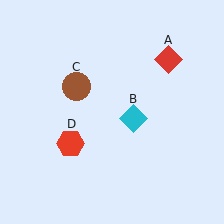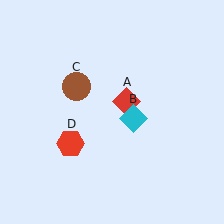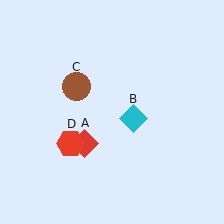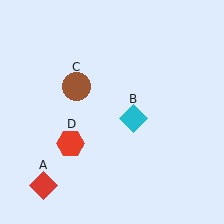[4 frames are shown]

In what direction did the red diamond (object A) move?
The red diamond (object A) moved down and to the left.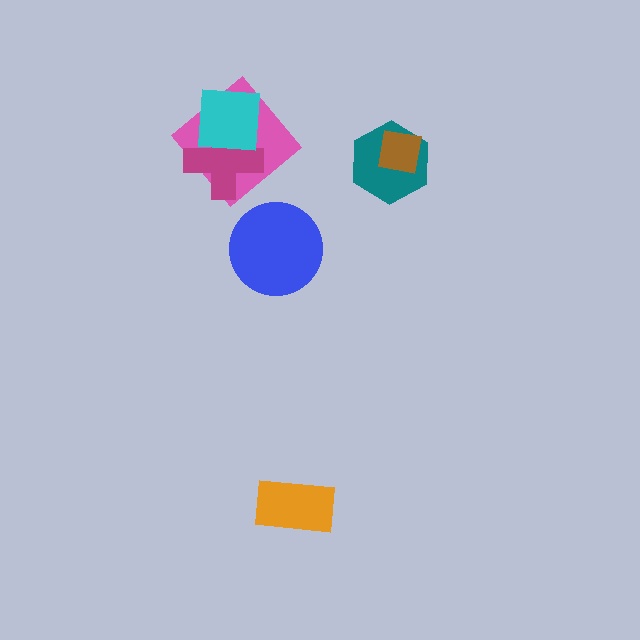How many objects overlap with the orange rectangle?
0 objects overlap with the orange rectangle.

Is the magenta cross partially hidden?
Yes, it is partially covered by another shape.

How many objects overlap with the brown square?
1 object overlaps with the brown square.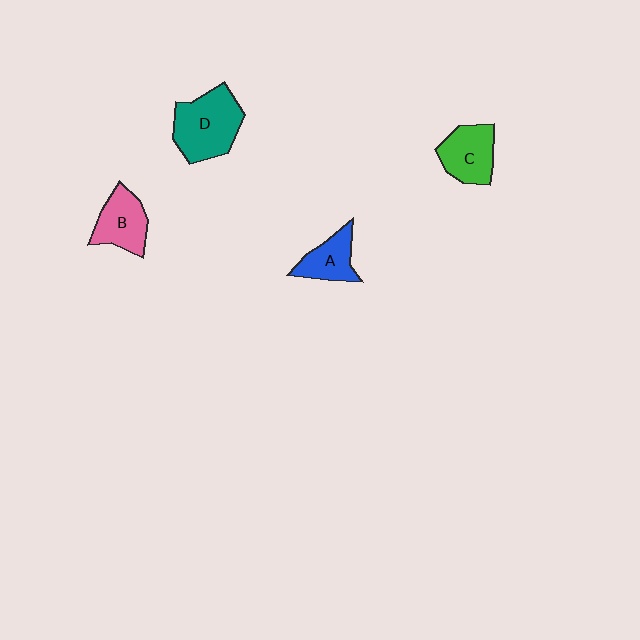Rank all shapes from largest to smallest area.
From largest to smallest: D (teal), C (green), B (pink), A (blue).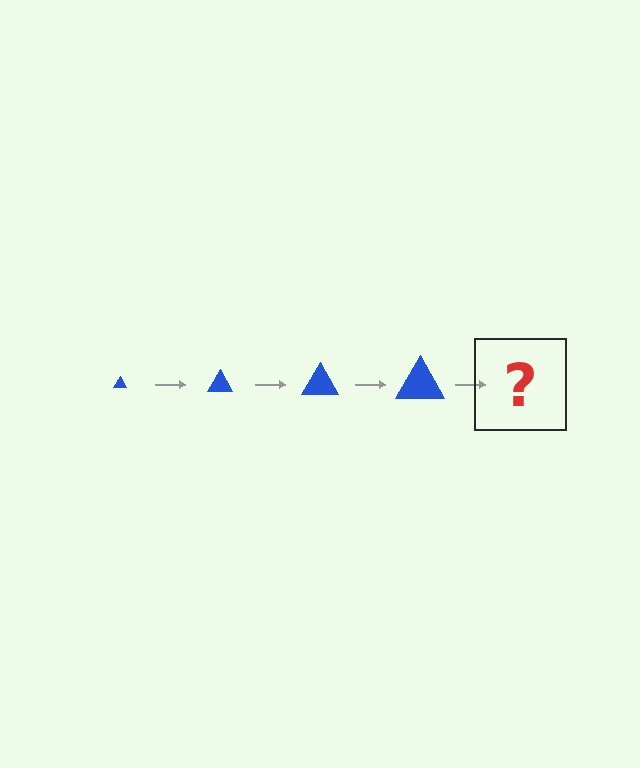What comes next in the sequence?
The next element should be a blue triangle, larger than the previous one.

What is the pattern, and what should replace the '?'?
The pattern is that the triangle gets progressively larger each step. The '?' should be a blue triangle, larger than the previous one.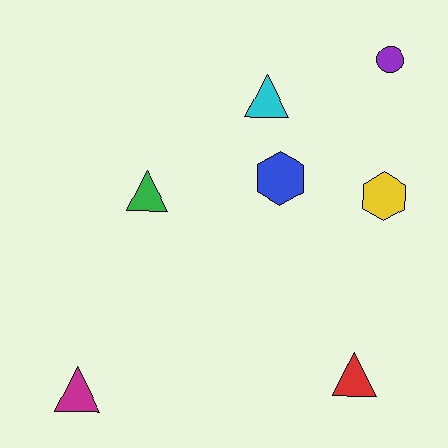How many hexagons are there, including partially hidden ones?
There are 2 hexagons.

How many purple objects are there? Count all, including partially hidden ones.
There is 1 purple object.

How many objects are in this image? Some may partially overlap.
There are 7 objects.